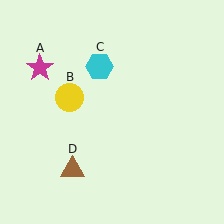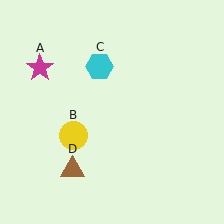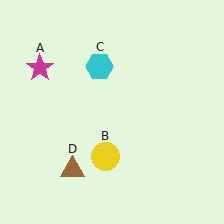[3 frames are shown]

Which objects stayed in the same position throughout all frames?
Magenta star (object A) and cyan hexagon (object C) and brown triangle (object D) remained stationary.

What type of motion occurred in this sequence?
The yellow circle (object B) rotated counterclockwise around the center of the scene.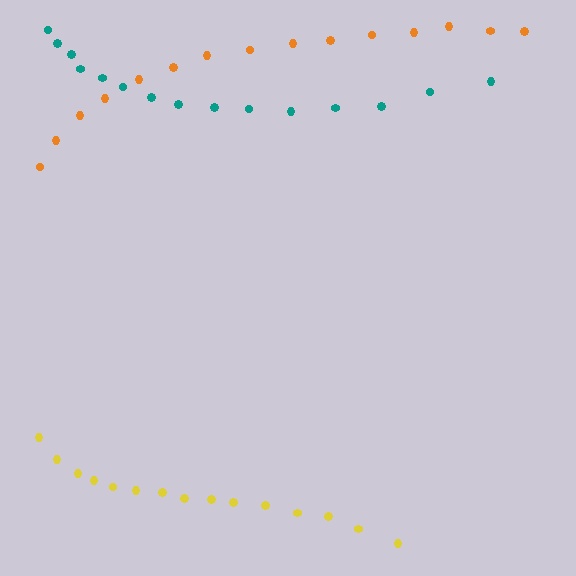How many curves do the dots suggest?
There are 3 distinct paths.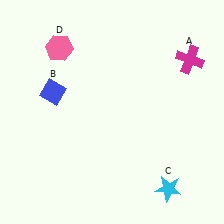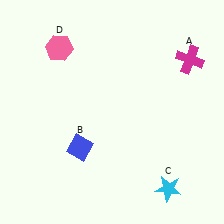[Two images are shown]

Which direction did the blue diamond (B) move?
The blue diamond (B) moved down.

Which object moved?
The blue diamond (B) moved down.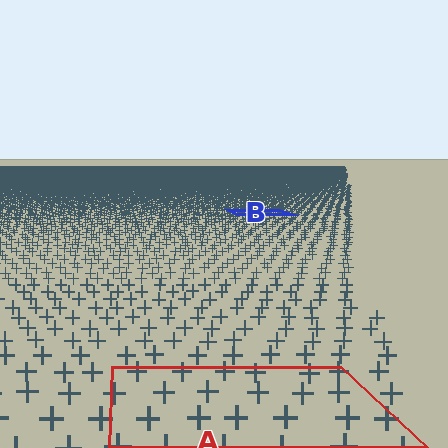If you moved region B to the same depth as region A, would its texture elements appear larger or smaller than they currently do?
They would appear larger. At a closer depth, the same texture elements are projected at a bigger on-screen size.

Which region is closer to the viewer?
Region A is closer. The texture elements there are larger and more spread out.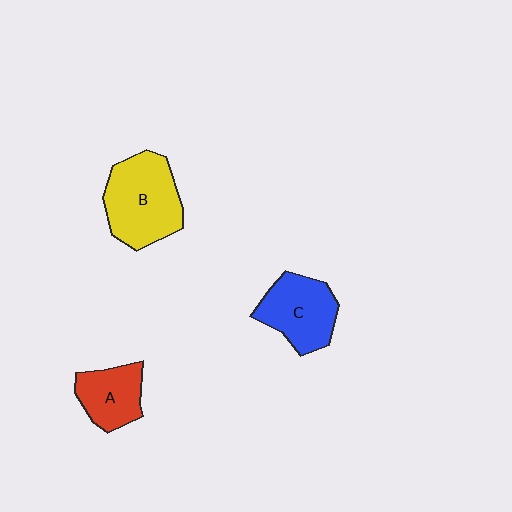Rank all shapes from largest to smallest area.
From largest to smallest: B (yellow), C (blue), A (red).